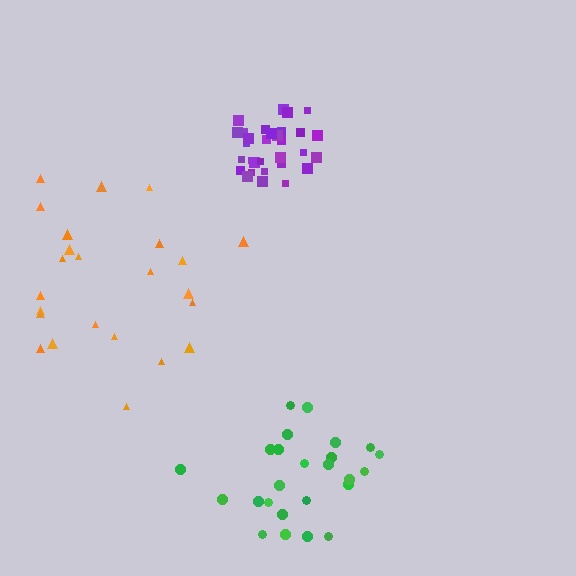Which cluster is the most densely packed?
Purple.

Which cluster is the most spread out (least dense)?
Orange.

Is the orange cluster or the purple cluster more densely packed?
Purple.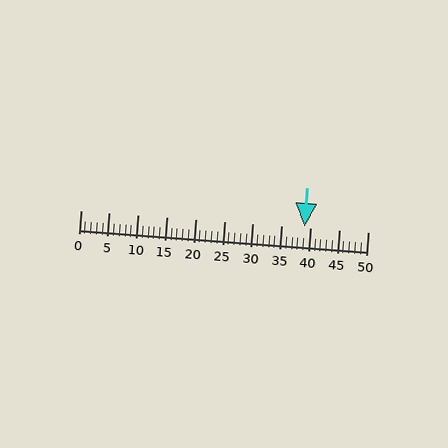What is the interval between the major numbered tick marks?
The major tick marks are spaced 5 units apart.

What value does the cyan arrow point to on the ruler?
The cyan arrow points to approximately 39.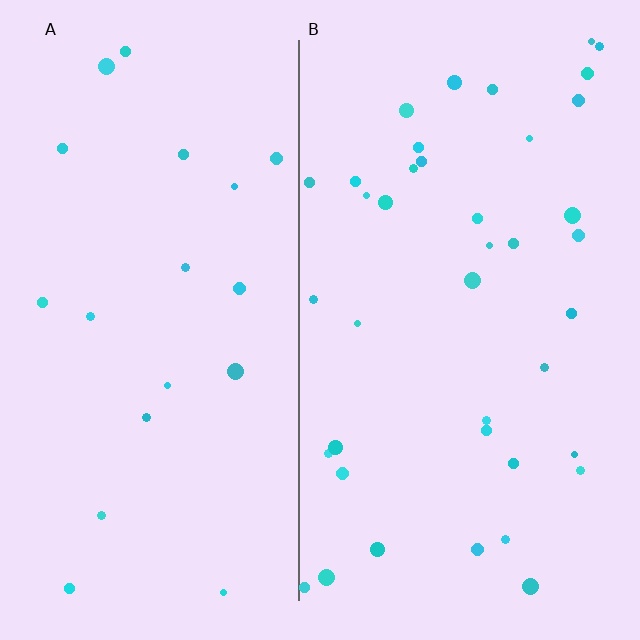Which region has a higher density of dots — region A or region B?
B (the right).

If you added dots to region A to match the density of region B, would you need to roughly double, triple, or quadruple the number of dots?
Approximately double.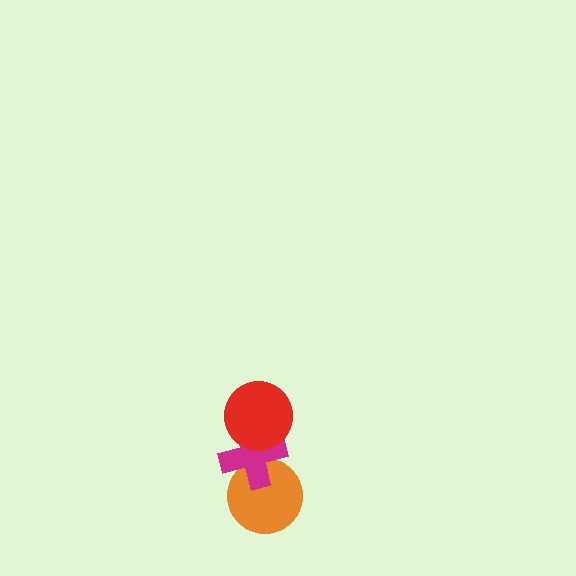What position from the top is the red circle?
The red circle is 1st from the top.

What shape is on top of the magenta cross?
The red circle is on top of the magenta cross.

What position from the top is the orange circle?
The orange circle is 3rd from the top.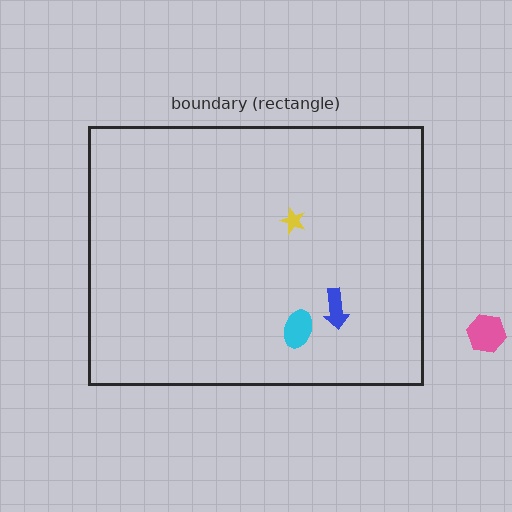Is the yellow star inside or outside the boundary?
Inside.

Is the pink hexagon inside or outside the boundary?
Outside.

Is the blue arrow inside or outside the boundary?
Inside.